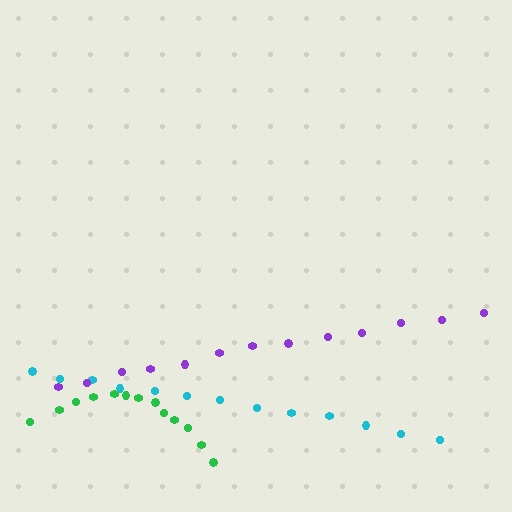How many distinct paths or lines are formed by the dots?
There are 3 distinct paths.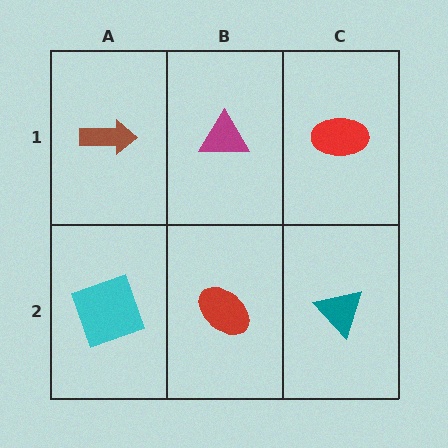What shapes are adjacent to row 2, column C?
A red ellipse (row 1, column C), a red ellipse (row 2, column B).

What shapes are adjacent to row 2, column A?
A brown arrow (row 1, column A), a red ellipse (row 2, column B).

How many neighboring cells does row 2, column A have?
2.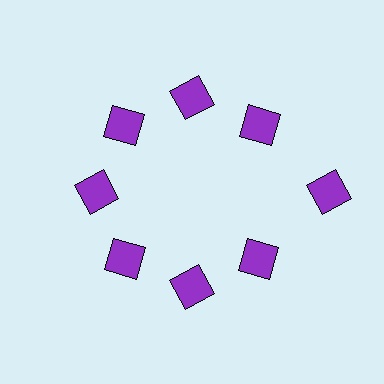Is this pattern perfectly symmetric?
No. The 8 purple diamonds are arranged in a ring, but one element near the 3 o'clock position is pushed outward from the center, breaking the 8-fold rotational symmetry.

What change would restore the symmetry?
The symmetry would be restored by moving it inward, back onto the ring so that all 8 diamonds sit at equal angles and equal distance from the center.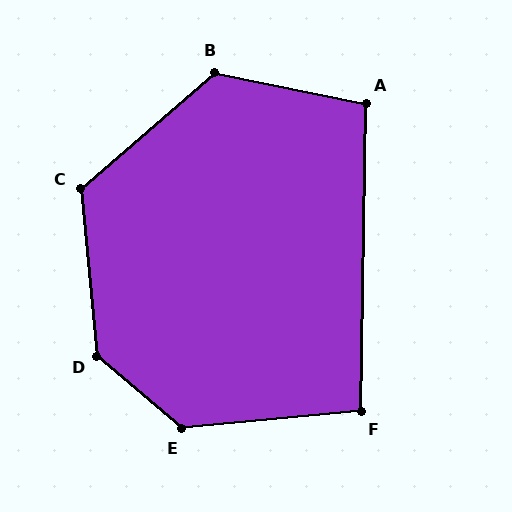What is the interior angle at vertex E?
Approximately 134 degrees (obtuse).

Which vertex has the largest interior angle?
D, at approximately 136 degrees.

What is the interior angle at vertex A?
Approximately 101 degrees (obtuse).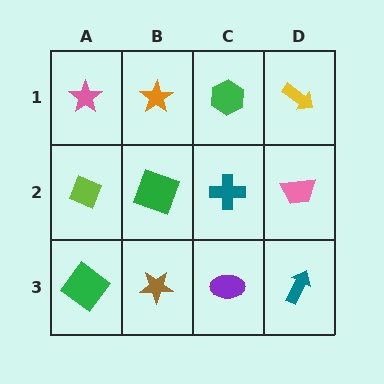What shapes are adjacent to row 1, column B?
A green square (row 2, column B), a pink star (row 1, column A), a green hexagon (row 1, column C).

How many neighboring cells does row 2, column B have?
4.